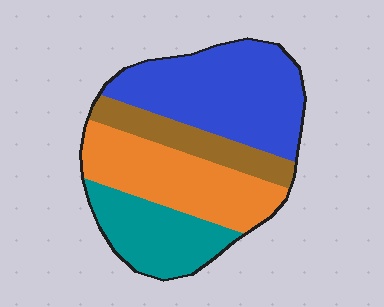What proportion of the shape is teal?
Teal takes up between a sixth and a third of the shape.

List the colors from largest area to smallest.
From largest to smallest: blue, orange, teal, brown.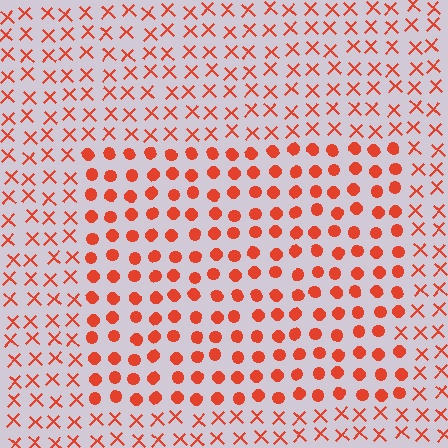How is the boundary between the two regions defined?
The boundary is defined by a change in element shape: circles inside vs. X marks outside. All elements share the same color and spacing.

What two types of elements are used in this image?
The image uses circles inside the rectangle region and X marks outside it.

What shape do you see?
I see a rectangle.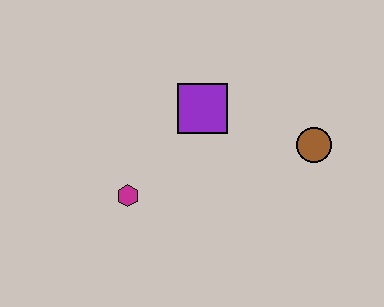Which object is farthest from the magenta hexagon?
The brown circle is farthest from the magenta hexagon.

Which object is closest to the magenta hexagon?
The purple square is closest to the magenta hexagon.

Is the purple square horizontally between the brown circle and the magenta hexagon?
Yes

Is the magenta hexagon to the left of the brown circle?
Yes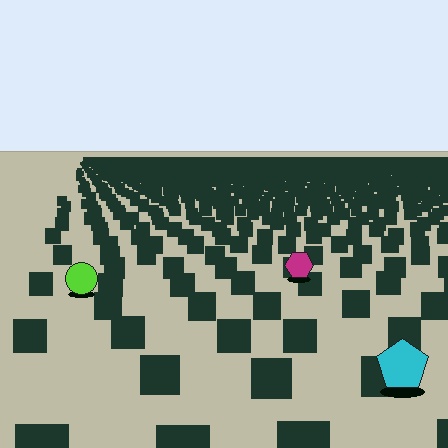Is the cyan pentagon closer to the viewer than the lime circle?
Yes. The cyan pentagon is closer — you can tell from the texture gradient: the ground texture is coarser near it.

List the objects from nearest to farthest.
From nearest to farthest: the cyan pentagon, the lime circle, the magenta hexagon.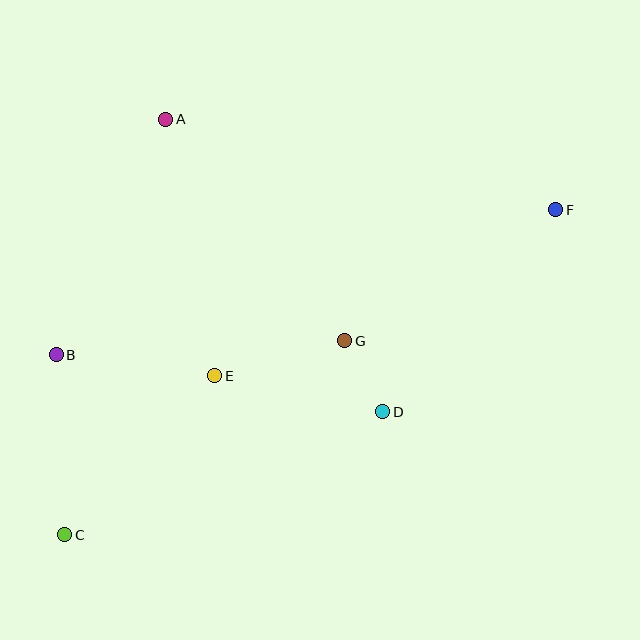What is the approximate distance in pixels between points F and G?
The distance between F and G is approximately 248 pixels.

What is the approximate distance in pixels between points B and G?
The distance between B and G is approximately 289 pixels.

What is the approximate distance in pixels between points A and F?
The distance between A and F is approximately 400 pixels.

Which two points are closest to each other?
Points D and G are closest to each other.